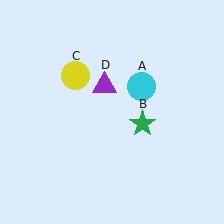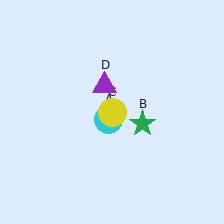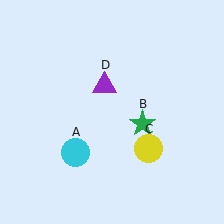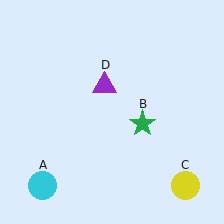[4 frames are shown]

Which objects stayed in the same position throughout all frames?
Green star (object B) and purple triangle (object D) remained stationary.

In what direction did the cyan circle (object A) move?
The cyan circle (object A) moved down and to the left.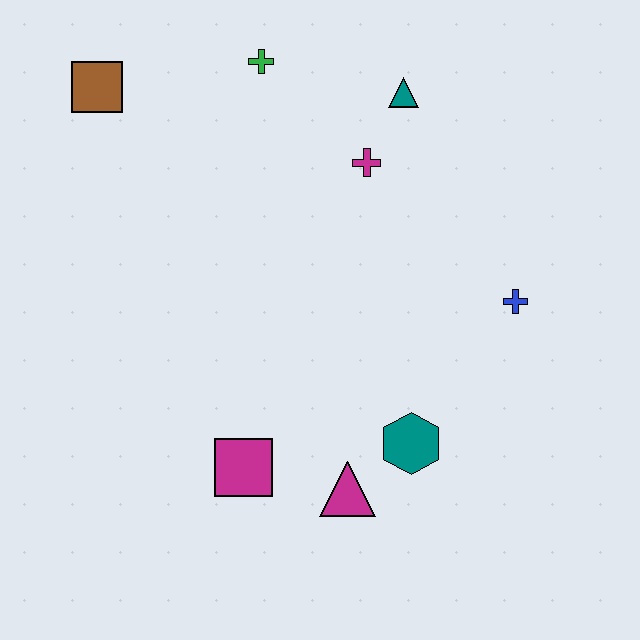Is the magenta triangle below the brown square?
Yes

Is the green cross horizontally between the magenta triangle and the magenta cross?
No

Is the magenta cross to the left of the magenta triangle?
No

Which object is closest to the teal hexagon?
The magenta triangle is closest to the teal hexagon.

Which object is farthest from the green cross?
The magenta triangle is farthest from the green cross.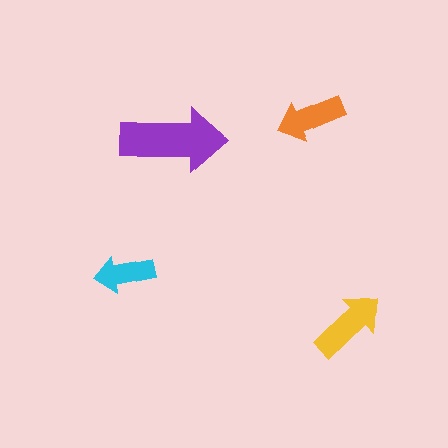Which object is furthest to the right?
The yellow arrow is rightmost.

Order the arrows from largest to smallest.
the purple one, the yellow one, the orange one, the cyan one.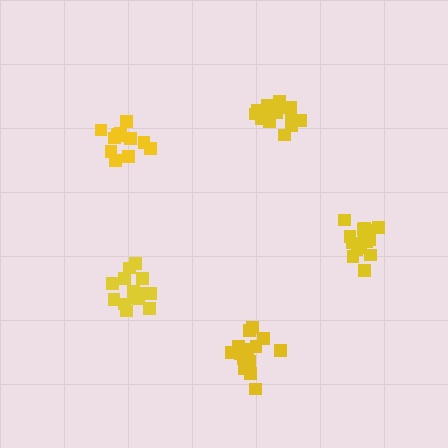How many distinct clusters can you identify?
There are 5 distinct clusters.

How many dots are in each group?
Group 1: 14 dots, Group 2: 15 dots, Group 3: 15 dots, Group 4: 12 dots, Group 5: 15 dots (71 total).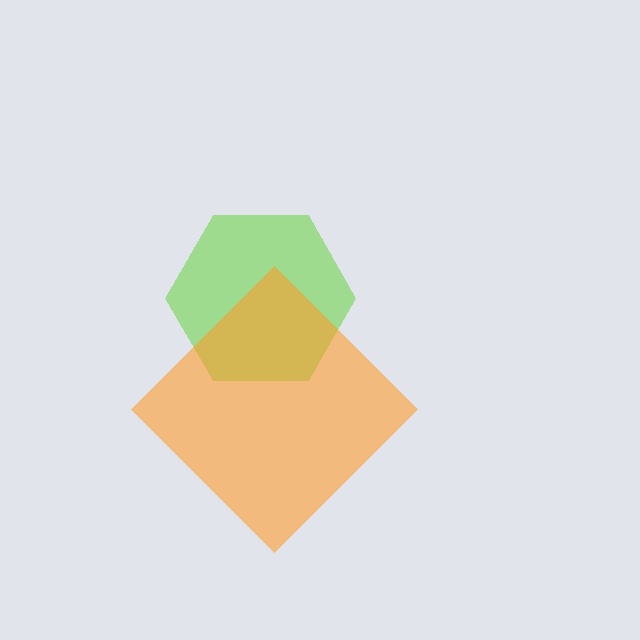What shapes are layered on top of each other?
The layered shapes are: a lime hexagon, an orange diamond.